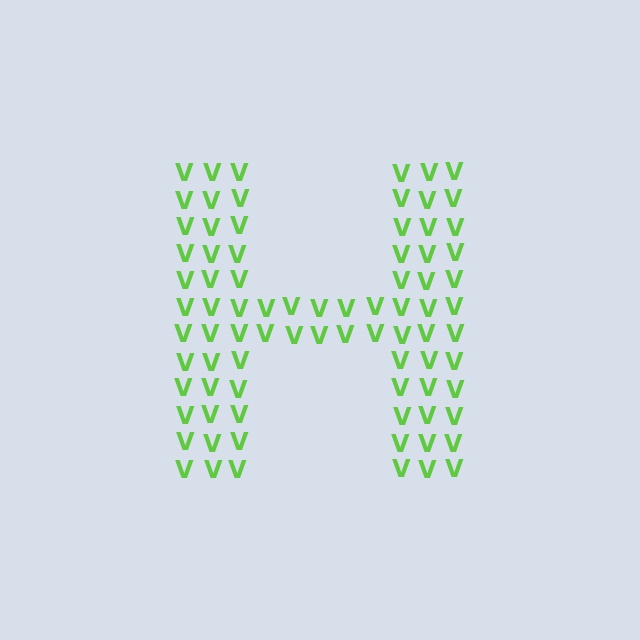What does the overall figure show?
The overall figure shows the letter H.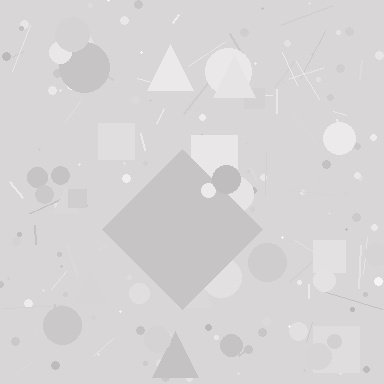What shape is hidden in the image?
A diamond is hidden in the image.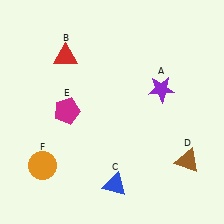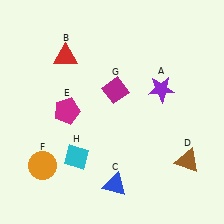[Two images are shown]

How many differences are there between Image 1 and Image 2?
There are 2 differences between the two images.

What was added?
A magenta diamond (G), a cyan diamond (H) were added in Image 2.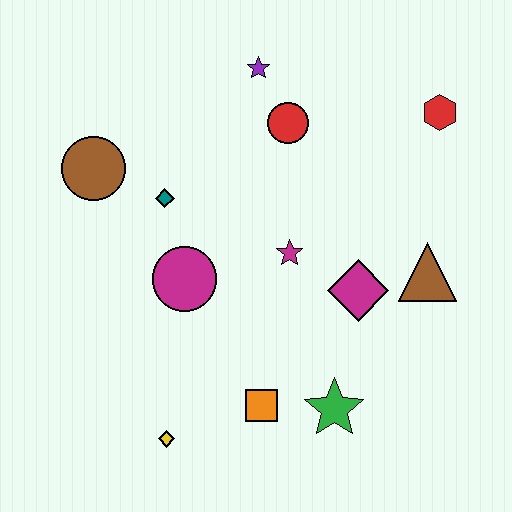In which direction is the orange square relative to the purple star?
The orange square is below the purple star.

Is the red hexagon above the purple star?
No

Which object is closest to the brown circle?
The teal diamond is closest to the brown circle.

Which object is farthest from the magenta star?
The yellow diamond is farthest from the magenta star.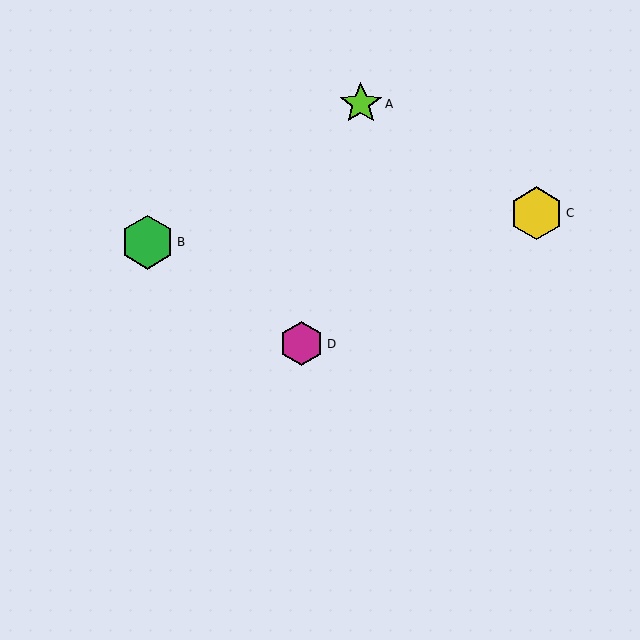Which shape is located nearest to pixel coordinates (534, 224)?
The yellow hexagon (labeled C) at (536, 213) is nearest to that location.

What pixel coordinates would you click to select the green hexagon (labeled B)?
Click at (147, 242) to select the green hexagon B.